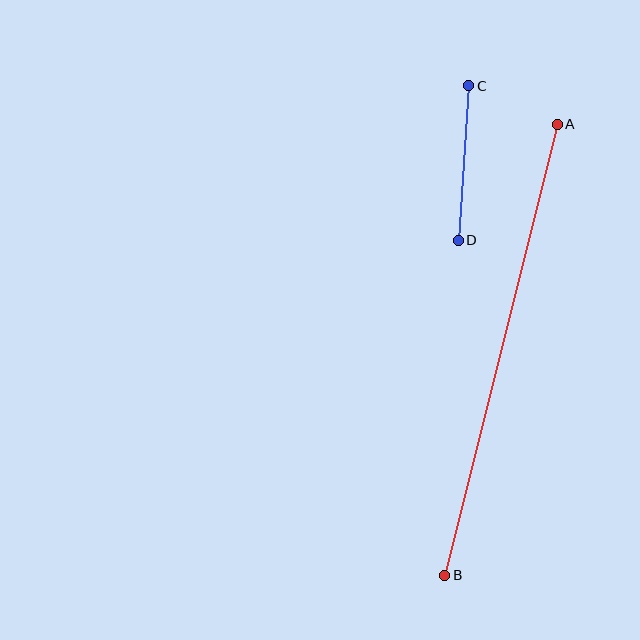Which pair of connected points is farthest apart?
Points A and B are farthest apart.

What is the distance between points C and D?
The distance is approximately 155 pixels.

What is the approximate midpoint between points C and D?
The midpoint is at approximately (463, 163) pixels.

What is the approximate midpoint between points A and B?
The midpoint is at approximately (501, 350) pixels.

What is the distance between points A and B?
The distance is approximately 465 pixels.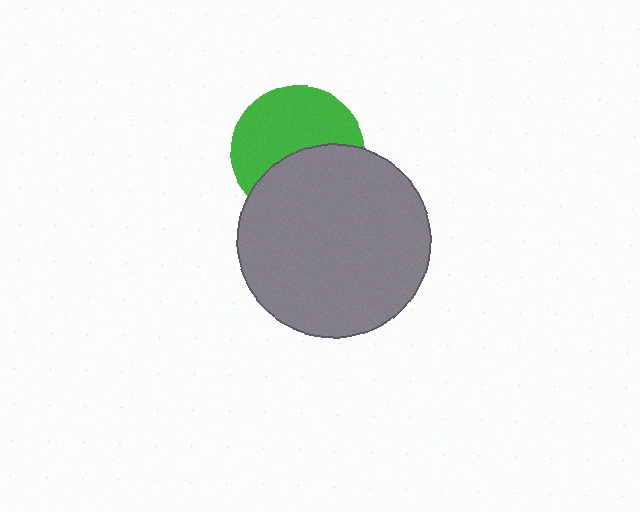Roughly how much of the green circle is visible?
About half of it is visible (roughly 56%).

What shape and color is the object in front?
The object in front is a gray circle.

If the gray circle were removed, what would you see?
You would see the complete green circle.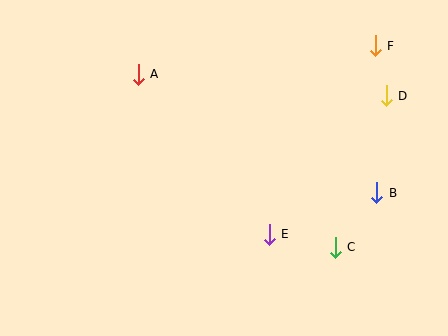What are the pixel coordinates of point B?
Point B is at (377, 193).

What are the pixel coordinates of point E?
Point E is at (269, 234).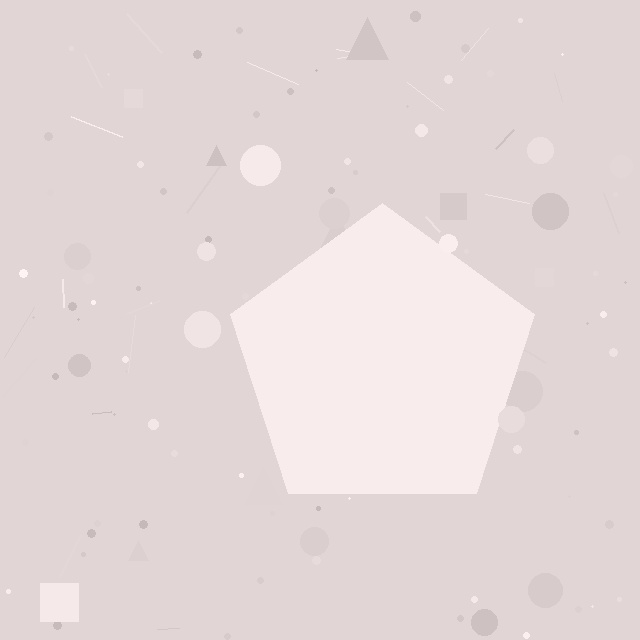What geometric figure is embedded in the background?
A pentagon is embedded in the background.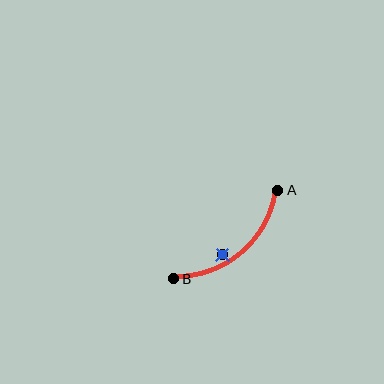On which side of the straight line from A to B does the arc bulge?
The arc bulges below and to the right of the straight line connecting A and B.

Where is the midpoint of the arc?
The arc midpoint is the point on the curve farthest from the straight line joining A and B. It sits below and to the right of that line.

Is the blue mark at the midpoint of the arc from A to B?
No — the blue mark does not lie on the arc at all. It sits slightly inside the curve.